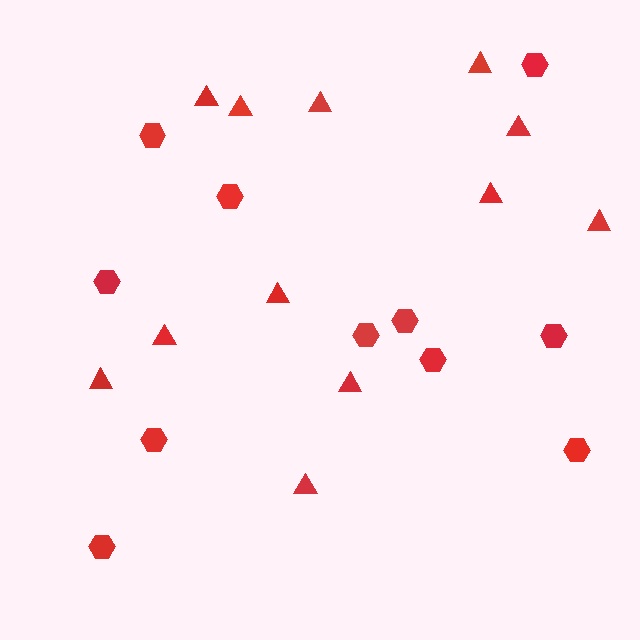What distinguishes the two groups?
There are 2 groups: one group of hexagons (11) and one group of triangles (12).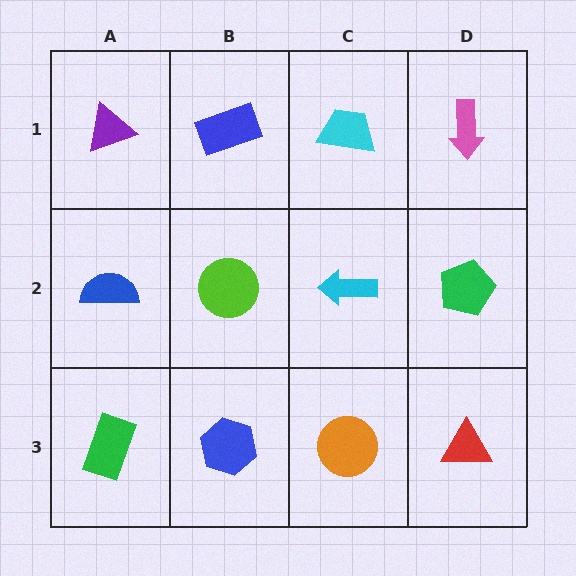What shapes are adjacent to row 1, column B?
A lime circle (row 2, column B), a purple triangle (row 1, column A), a cyan trapezoid (row 1, column C).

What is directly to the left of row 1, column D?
A cyan trapezoid.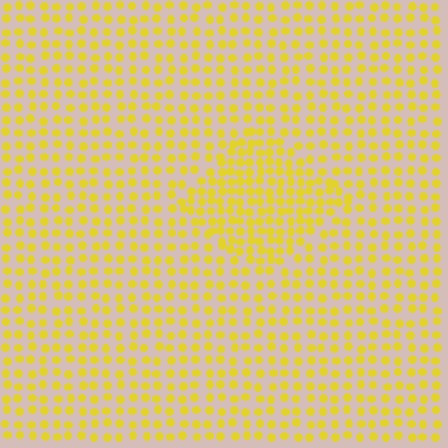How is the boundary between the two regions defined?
The boundary is defined by a change in element density (approximately 1.7x ratio). All elements are the same color, size, and shape.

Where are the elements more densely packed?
The elements are more densely packed inside the diamond boundary.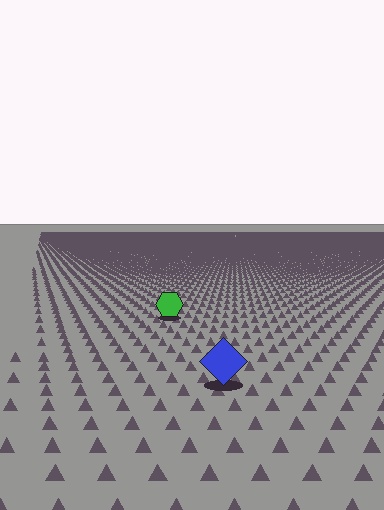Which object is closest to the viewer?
The blue diamond is closest. The texture marks near it are larger and more spread out.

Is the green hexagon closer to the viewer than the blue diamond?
No. The blue diamond is closer — you can tell from the texture gradient: the ground texture is coarser near it.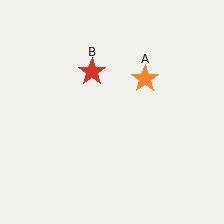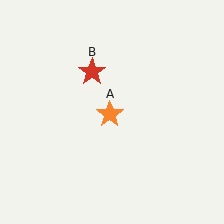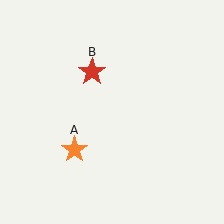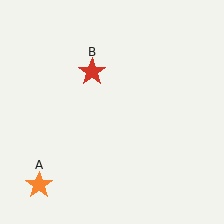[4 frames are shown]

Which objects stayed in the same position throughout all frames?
Red star (object B) remained stationary.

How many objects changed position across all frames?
1 object changed position: orange star (object A).